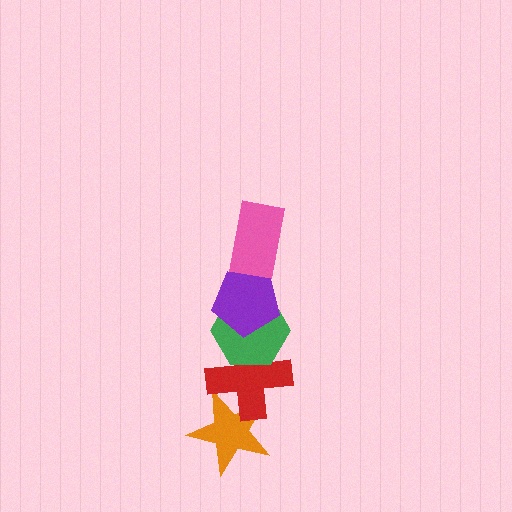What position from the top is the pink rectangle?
The pink rectangle is 1st from the top.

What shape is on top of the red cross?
The green hexagon is on top of the red cross.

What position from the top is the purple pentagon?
The purple pentagon is 2nd from the top.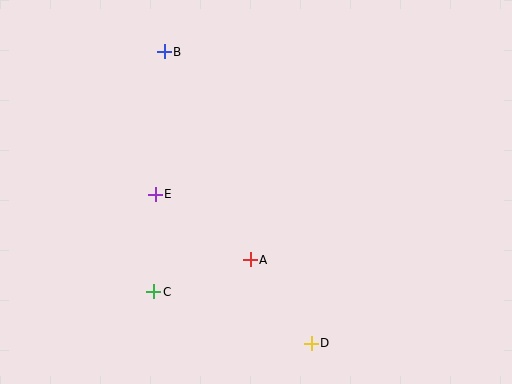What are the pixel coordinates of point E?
Point E is at (155, 194).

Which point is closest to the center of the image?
Point A at (250, 260) is closest to the center.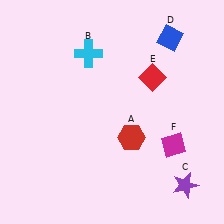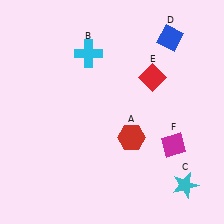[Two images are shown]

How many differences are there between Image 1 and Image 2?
There is 1 difference between the two images.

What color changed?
The star (C) changed from purple in Image 1 to cyan in Image 2.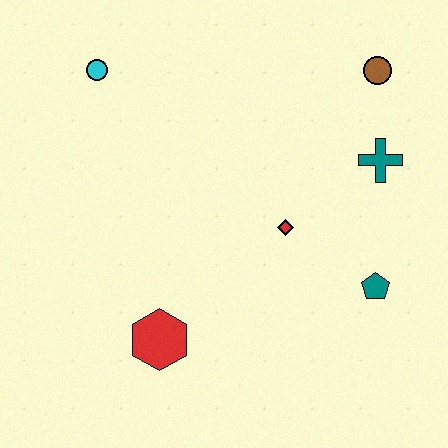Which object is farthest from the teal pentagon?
The cyan circle is farthest from the teal pentagon.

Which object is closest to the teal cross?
The brown circle is closest to the teal cross.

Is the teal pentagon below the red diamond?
Yes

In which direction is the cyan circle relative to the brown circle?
The cyan circle is to the left of the brown circle.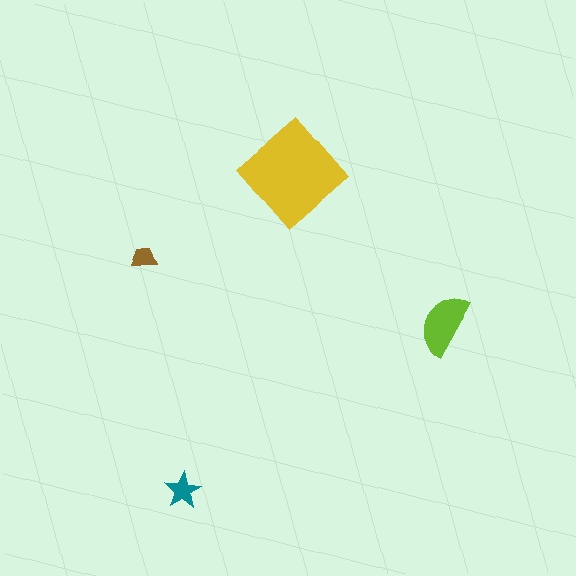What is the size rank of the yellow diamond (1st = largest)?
1st.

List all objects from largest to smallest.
The yellow diamond, the lime semicircle, the teal star, the brown trapezoid.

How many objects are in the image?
There are 4 objects in the image.